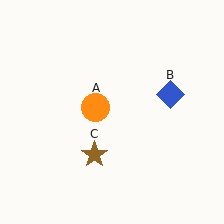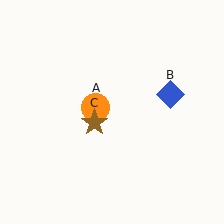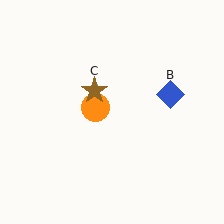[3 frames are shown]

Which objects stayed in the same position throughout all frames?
Orange circle (object A) and blue diamond (object B) remained stationary.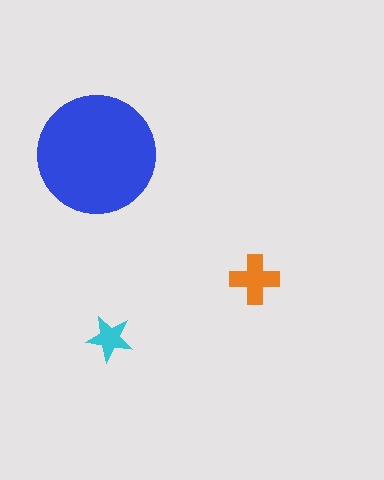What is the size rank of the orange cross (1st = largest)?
2nd.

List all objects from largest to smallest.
The blue circle, the orange cross, the cyan star.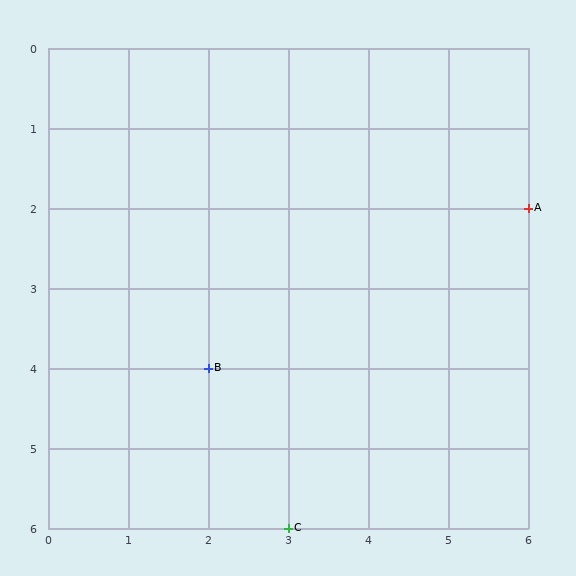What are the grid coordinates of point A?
Point A is at grid coordinates (6, 2).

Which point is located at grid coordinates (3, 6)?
Point C is at (3, 6).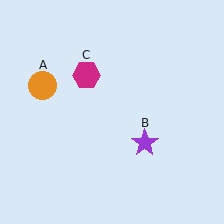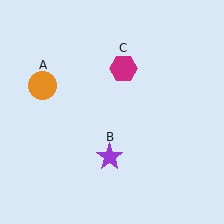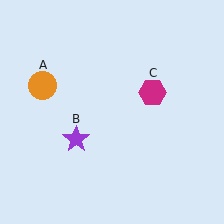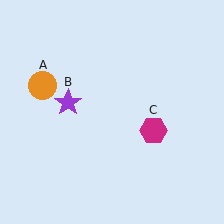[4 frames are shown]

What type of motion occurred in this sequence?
The purple star (object B), magenta hexagon (object C) rotated clockwise around the center of the scene.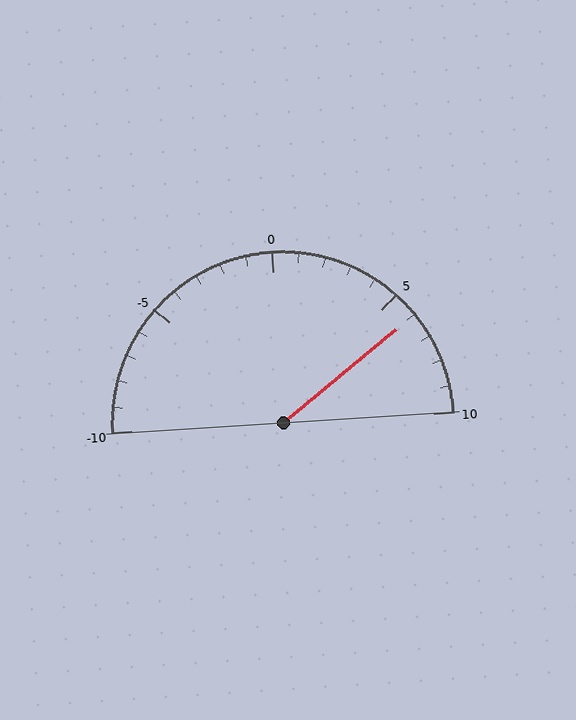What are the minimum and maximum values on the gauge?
The gauge ranges from -10 to 10.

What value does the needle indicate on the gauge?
The needle indicates approximately 6.